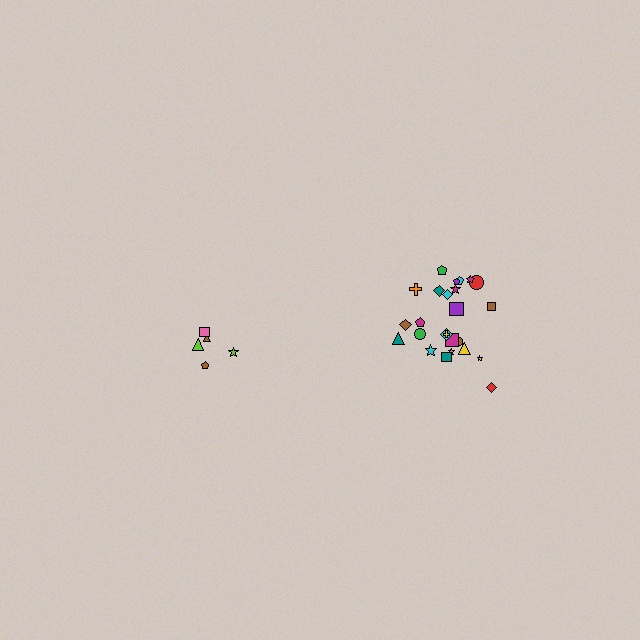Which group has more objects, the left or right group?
The right group.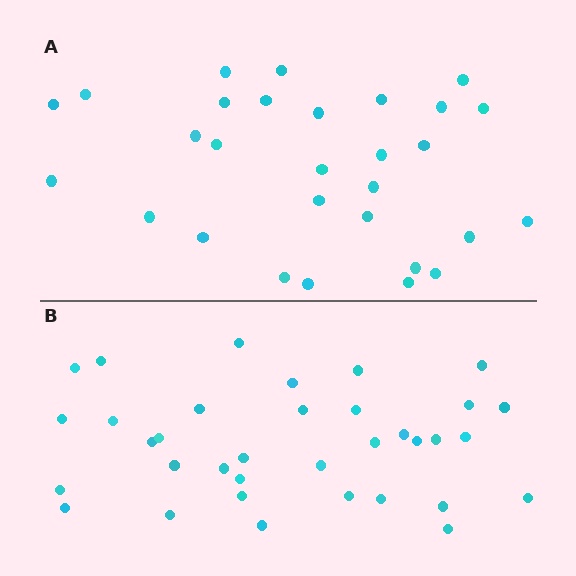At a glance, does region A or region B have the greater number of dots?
Region B (the bottom region) has more dots.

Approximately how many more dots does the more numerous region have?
Region B has about 6 more dots than region A.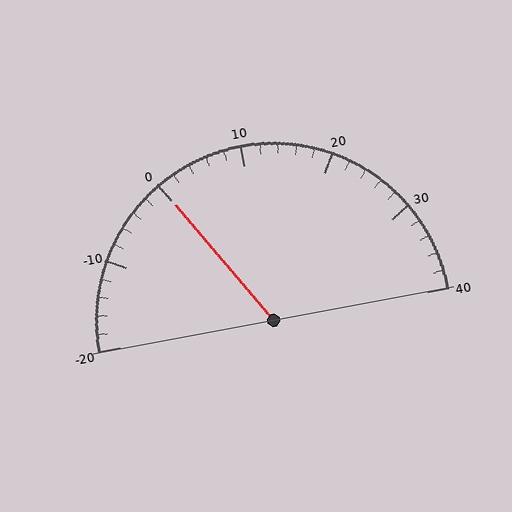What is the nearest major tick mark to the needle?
The nearest major tick mark is 0.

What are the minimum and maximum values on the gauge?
The gauge ranges from -20 to 40.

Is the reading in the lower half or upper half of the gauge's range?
The reading is in the lower half of the range (-20 to 40).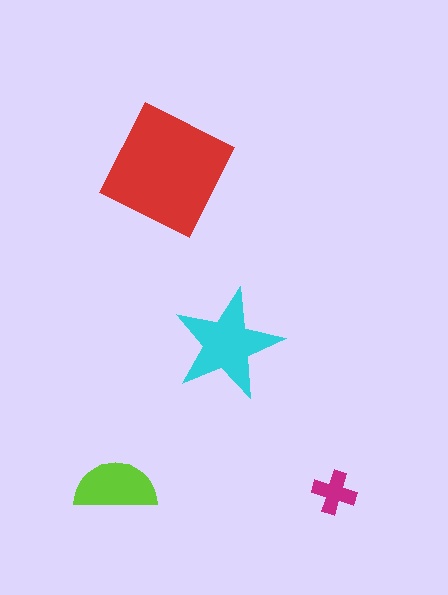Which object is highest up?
The red square is topmost.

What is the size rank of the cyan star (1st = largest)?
2nd.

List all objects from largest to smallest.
The red square, the cyan star, the lime semicircle, the magenta cross.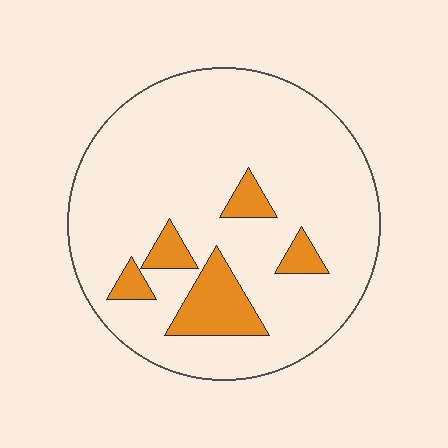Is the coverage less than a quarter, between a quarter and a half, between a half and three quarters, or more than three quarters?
Less than a quarter.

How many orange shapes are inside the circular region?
5.